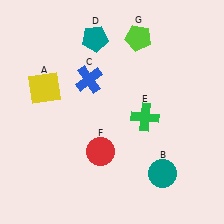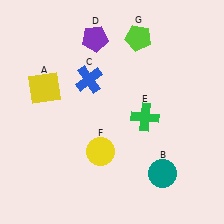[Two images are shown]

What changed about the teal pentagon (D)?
In Image 1, D is teal. In Image 2, it changed to purple.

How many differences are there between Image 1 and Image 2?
There are 2 differences between the two images.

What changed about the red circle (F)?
In Image 1, F is red. In Image 2, it changed to yellow.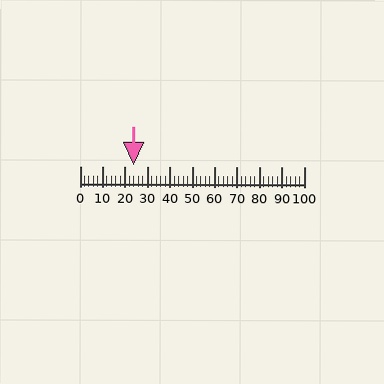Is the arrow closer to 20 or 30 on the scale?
The arrow is closer to 20.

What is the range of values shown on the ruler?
The ruler shows values from 0 to 100.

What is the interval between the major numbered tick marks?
The major tick marks are spaced 10 units apart.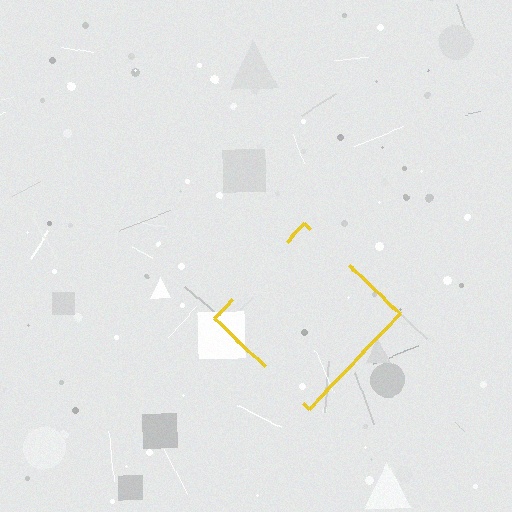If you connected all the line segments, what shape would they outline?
They would outline a diamond.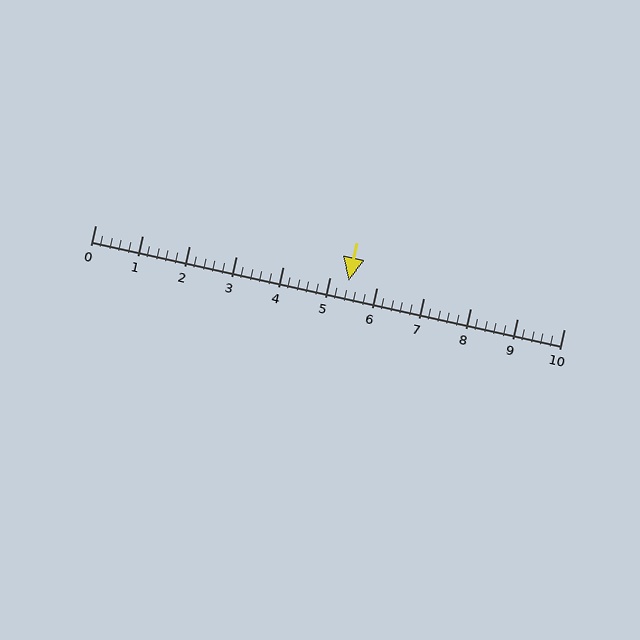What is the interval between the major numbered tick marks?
The major tick marks are spaced 1 units apart.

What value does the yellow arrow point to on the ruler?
The yellow arrow points to approximately 5.4.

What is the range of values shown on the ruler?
The ruler shows values from 0 to 10.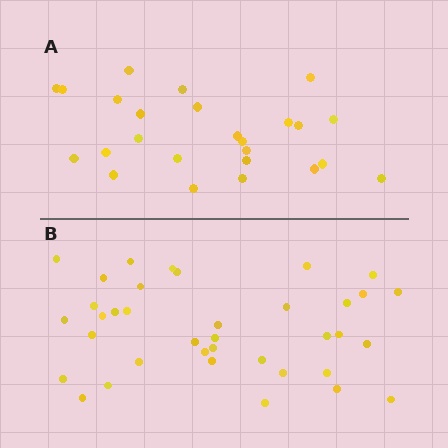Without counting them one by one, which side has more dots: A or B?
Region B (the bottom region) has more dots.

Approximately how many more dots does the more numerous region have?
Region B has roughly 12 or so more dots than region A.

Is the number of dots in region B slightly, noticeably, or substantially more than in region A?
Region B has substantially more. The ratio is roughly 1.5 to 1.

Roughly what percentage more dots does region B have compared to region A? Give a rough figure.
About 50% more.